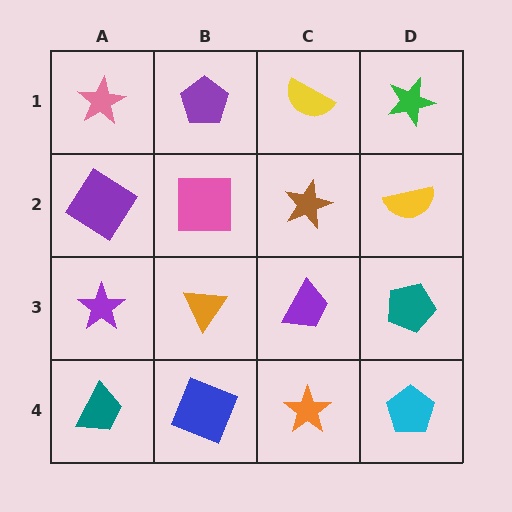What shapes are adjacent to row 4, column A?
A purple star (row 3, column A), a blue square (row 4, column B).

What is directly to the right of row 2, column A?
A pink square.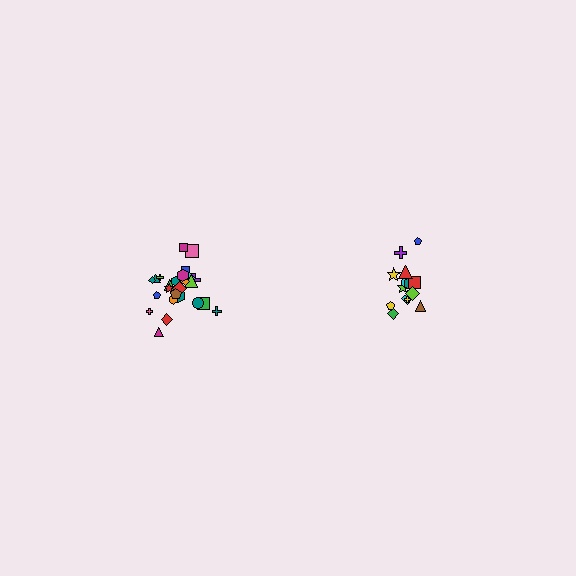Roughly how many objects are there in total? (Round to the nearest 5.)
Roughly 40 objects in total.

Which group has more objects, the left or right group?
The left group.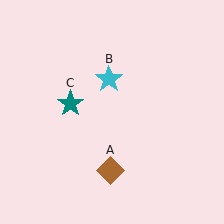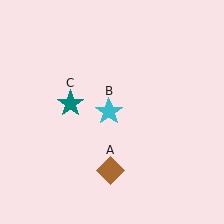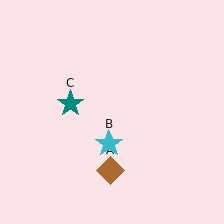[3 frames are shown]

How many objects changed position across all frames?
1 object changed position: cyan star (object B).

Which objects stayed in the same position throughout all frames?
Brown diamond (object A) and teal star (object C) remained stationary.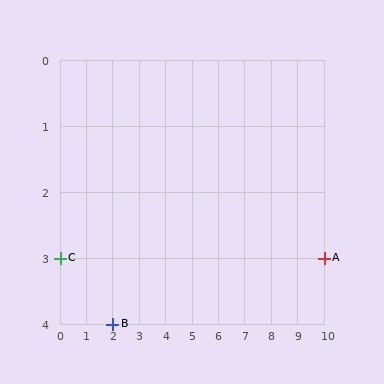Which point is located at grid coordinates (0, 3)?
Point C is at (0, 3).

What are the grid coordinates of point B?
Point B is at grid coordinates (2, 4).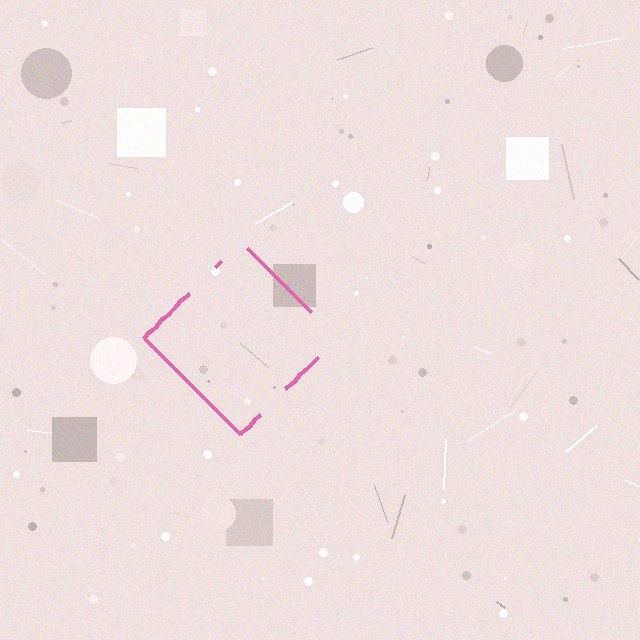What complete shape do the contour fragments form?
The contour fragments form a diamond.